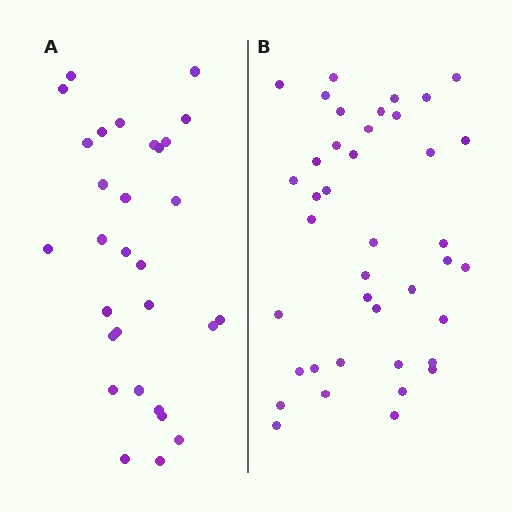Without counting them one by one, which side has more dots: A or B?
Region B (the right region) has more dots.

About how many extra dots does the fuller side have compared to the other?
Region B has roughly 10 or so more dots than region A.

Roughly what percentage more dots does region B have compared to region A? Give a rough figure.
About 35% more.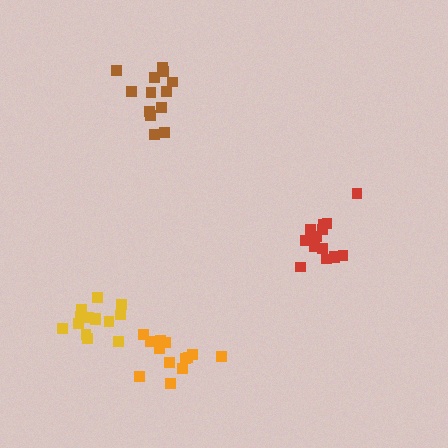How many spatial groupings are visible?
There are 4 spatial groupings.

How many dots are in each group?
Group 1: 16 dots, Group 2: 13 dots, Group 3: 13 dots, Group 4: 14 dots (56 total).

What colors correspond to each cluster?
The clusters are colored: red, brown, orange, yellow.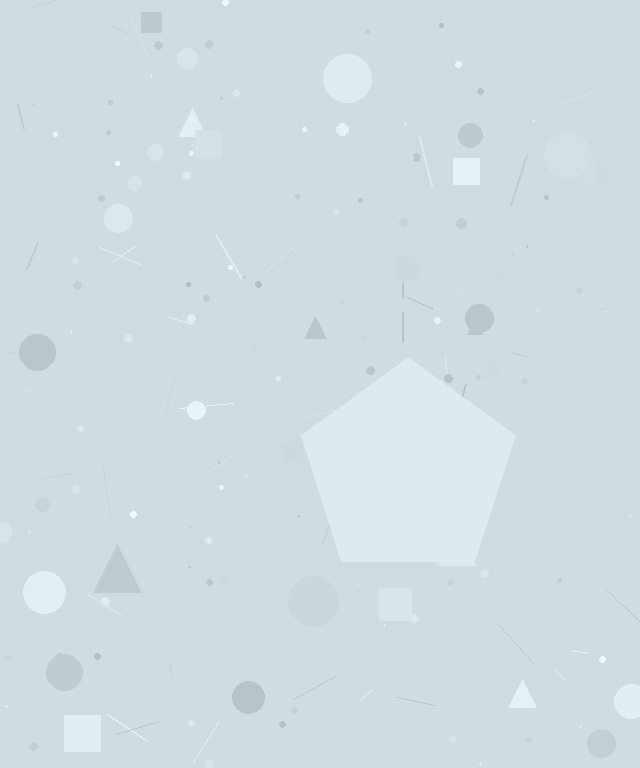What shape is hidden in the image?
A pentagon is hidden in the image.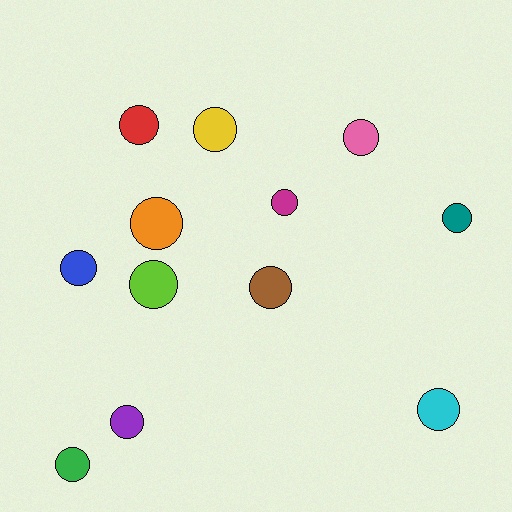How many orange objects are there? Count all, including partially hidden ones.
There is 1 orange object.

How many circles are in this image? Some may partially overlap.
There are 12 circles.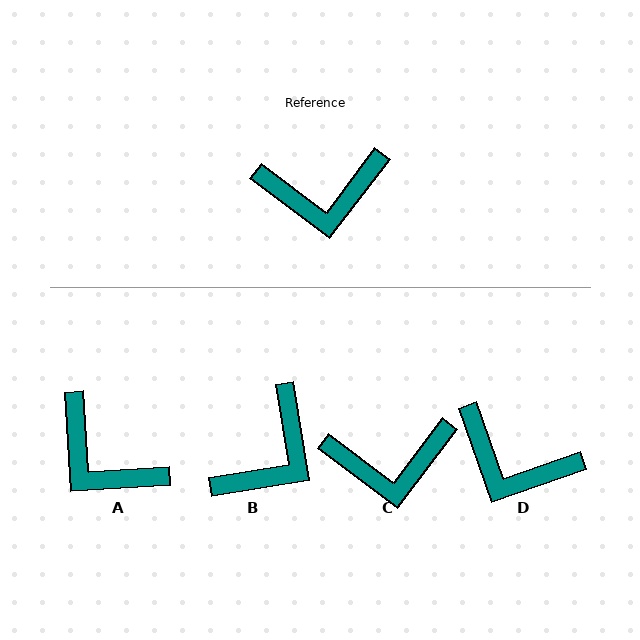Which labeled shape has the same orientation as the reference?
C.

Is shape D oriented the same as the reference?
No, it is off by about 33 degrees.